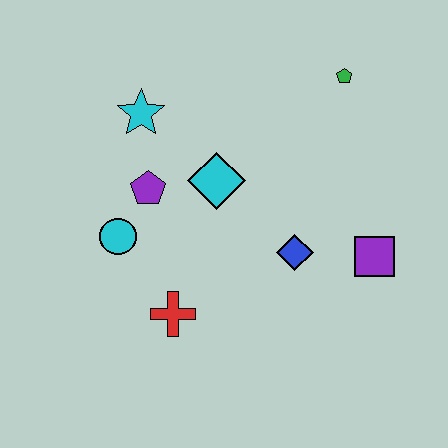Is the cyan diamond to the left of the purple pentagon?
No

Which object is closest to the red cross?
The cyan circle is closest to the red cross.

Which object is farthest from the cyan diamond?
The purple square is farthest from the cyan diamond.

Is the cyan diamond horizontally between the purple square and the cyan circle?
Yes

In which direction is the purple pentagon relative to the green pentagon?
The purple pentagon is to the left of the green pentagon.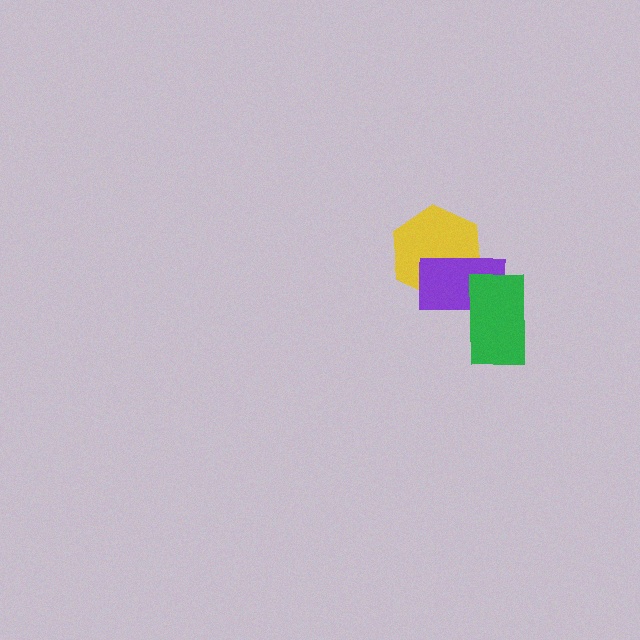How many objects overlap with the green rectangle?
1 object overlaps with the green rectangle.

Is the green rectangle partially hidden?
No, no other shape covers it.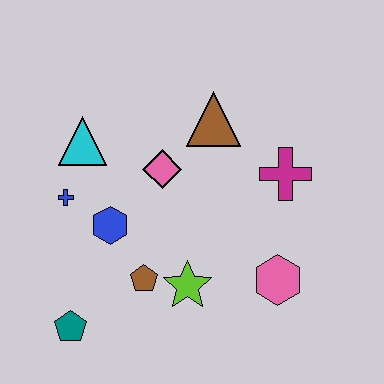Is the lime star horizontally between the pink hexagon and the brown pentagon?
Yes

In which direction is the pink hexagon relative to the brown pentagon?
The pink hexagon is to the right of the brown pentagon.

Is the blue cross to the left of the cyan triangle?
Yes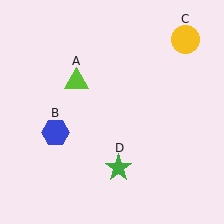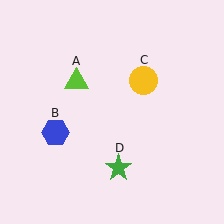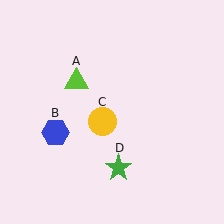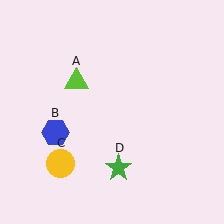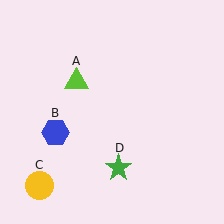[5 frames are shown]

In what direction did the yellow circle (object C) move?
The yellow circle (object C) moved down and to the left.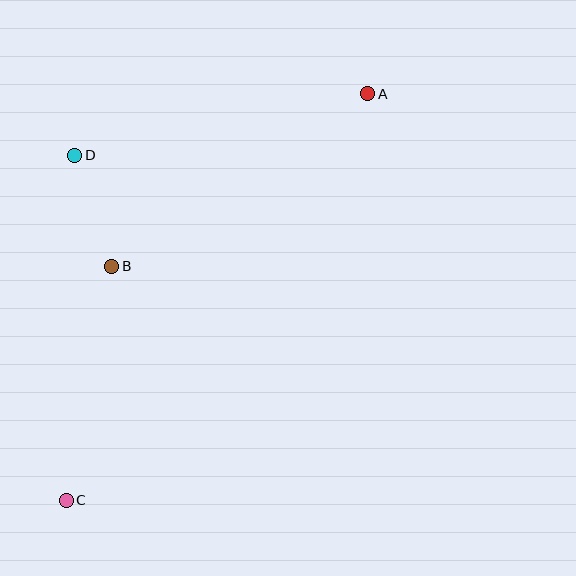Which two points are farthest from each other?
Points A and C are farthest from each other.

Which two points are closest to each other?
Points B and D are closest to each other.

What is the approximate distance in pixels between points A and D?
The distance between A and D is approximately 299 pixels.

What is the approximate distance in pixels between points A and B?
The distance between A and B is approximately 309 pixels.